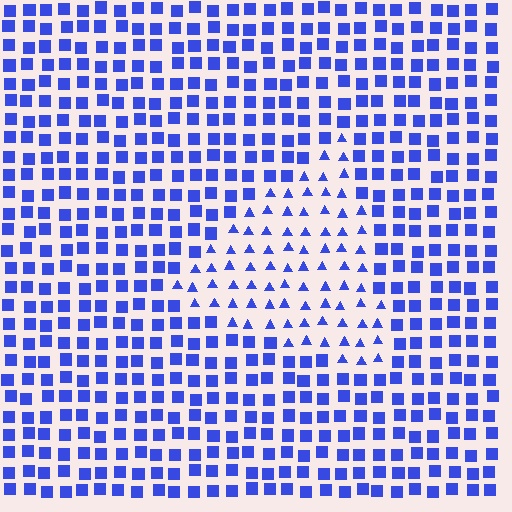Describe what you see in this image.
The image is filled with small blue elements arranged in a uniform grid. A triangle-shaped region contains triangles, while the surrounding area contains squares. The boundary is defined purely by the change in element shape.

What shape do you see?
I see a triangle.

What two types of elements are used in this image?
The image uses triangles inside the triangle region and squares outside it.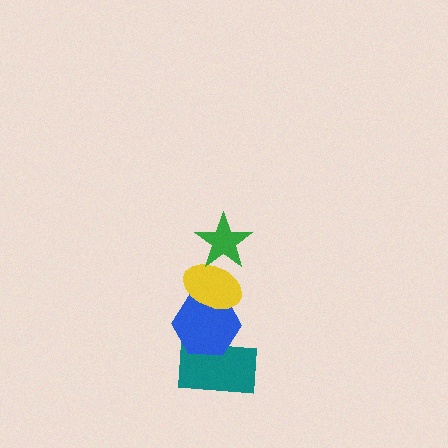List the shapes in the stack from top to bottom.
From top to bottom: the green star, the yellow ellipse, the blue hexagon, the teal rectangle.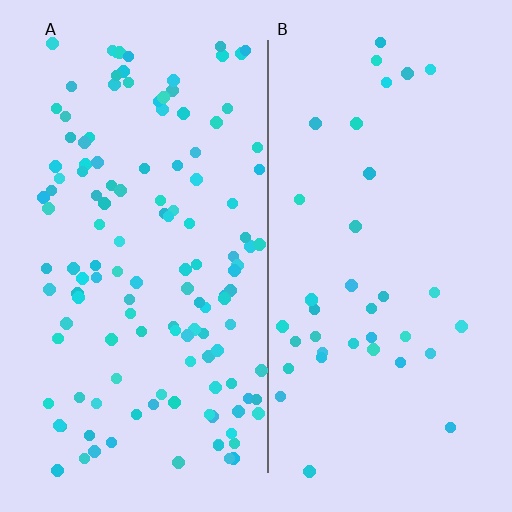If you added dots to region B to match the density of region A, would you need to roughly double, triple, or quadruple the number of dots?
Approximately triple.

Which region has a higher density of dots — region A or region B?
A (the left).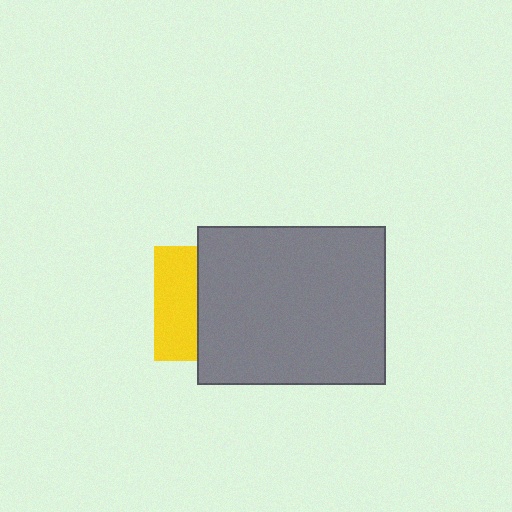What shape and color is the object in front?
The object in front is a gray rectangle.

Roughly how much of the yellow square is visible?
A small part of it is visible (roughly 38%).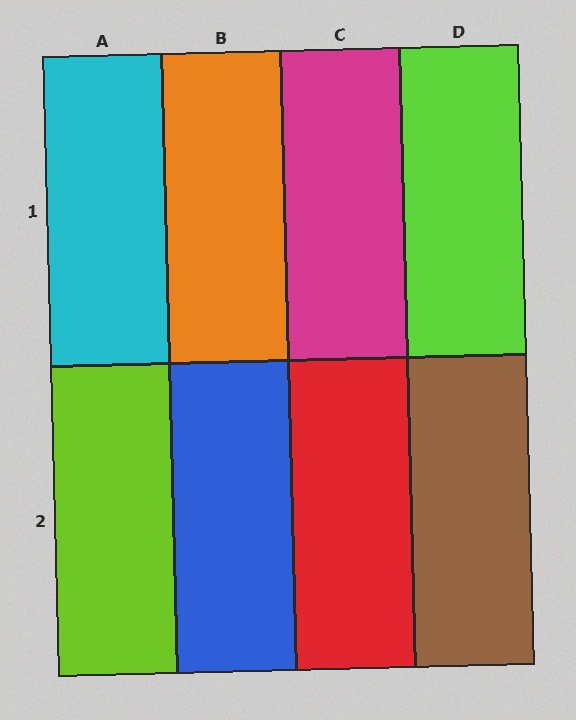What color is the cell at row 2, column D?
Brown.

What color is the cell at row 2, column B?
Blue.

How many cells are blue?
1 cell is blue.